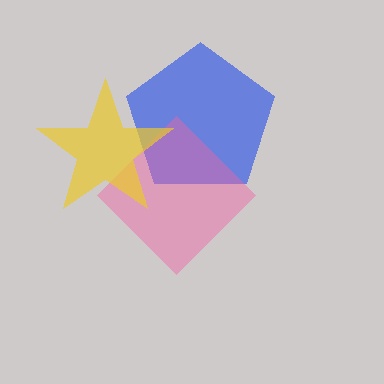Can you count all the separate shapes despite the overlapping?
Yes, there are 3 separate shapes.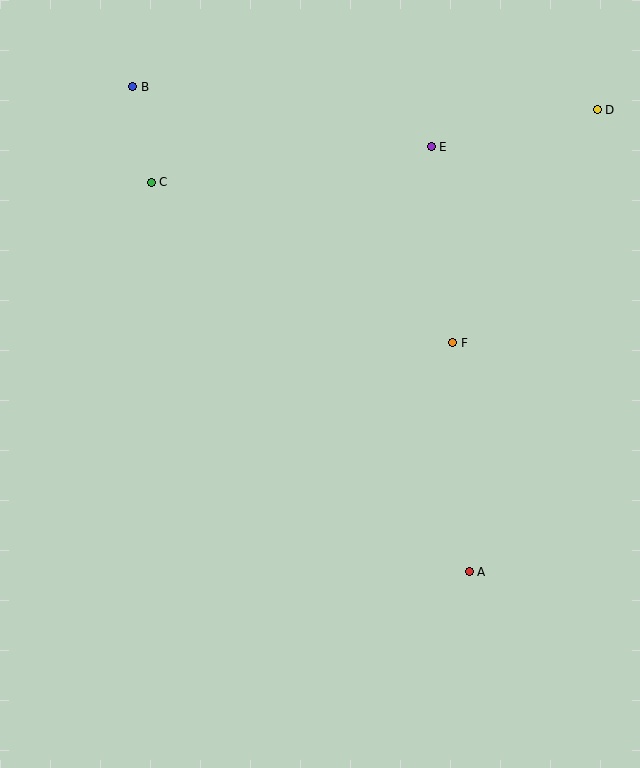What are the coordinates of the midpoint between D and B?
The midpoint between D and B is at (365, 98).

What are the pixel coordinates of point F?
Point F is at (453, 343).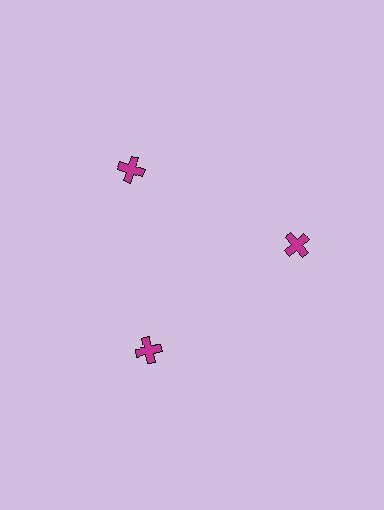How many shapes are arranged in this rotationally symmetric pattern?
There are 3 shapes, arranged in 3 groups of 1.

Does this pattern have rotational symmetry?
Yes, this pattern has 3-fold rotational symmetry. It looks the same after rotating 120 degrees around the center.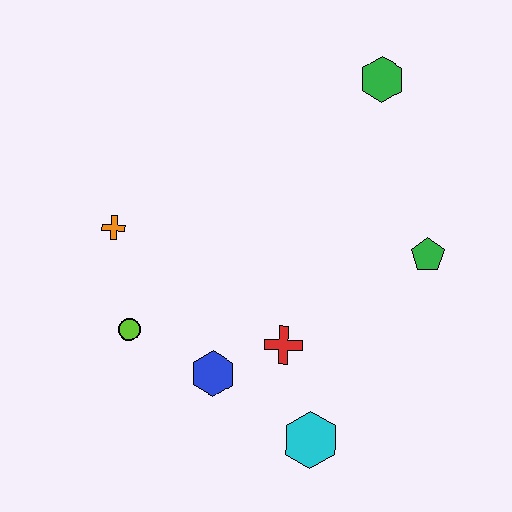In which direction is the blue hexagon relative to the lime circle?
The blue hexagon is to the right of the lime circle.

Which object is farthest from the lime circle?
The green hexagon is farthest from the lime circle.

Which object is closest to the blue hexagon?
The red cross is closest to the blue hexagon.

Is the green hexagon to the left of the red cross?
No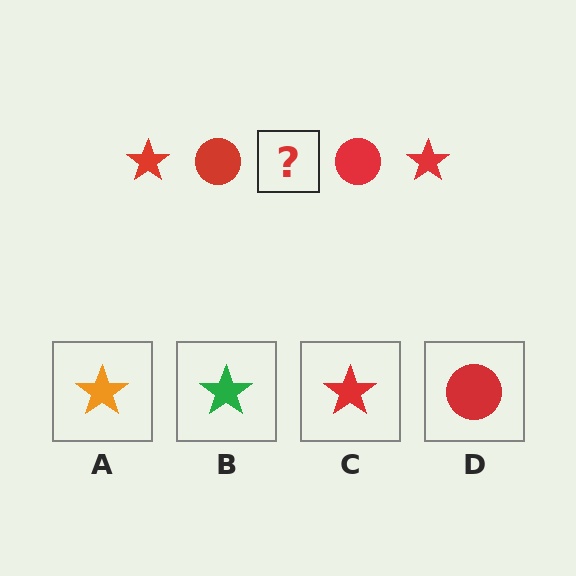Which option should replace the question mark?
Option C.